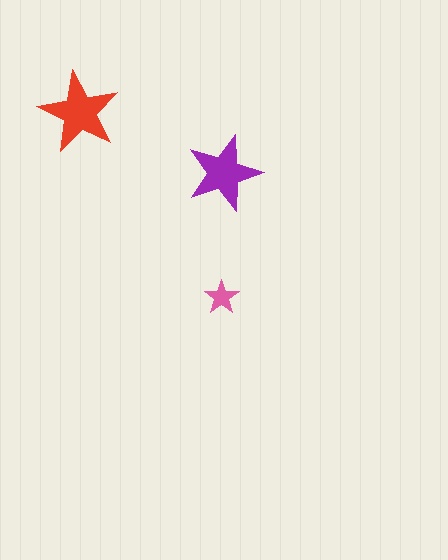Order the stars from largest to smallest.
the red one, the purple one, the pink one.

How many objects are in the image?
There are 3 objects in the image.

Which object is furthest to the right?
The purple star is rightmost.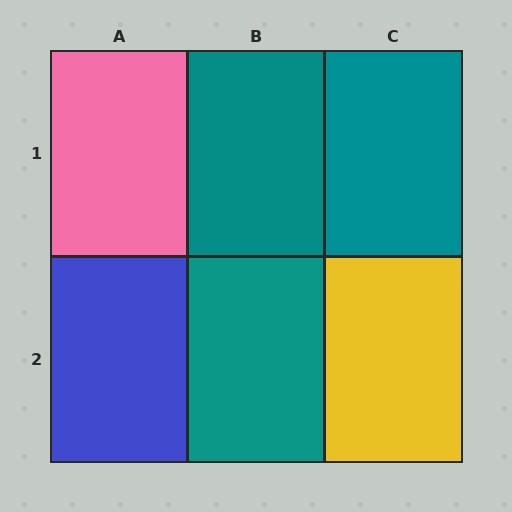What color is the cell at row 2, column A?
Blue.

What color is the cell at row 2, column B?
Teal.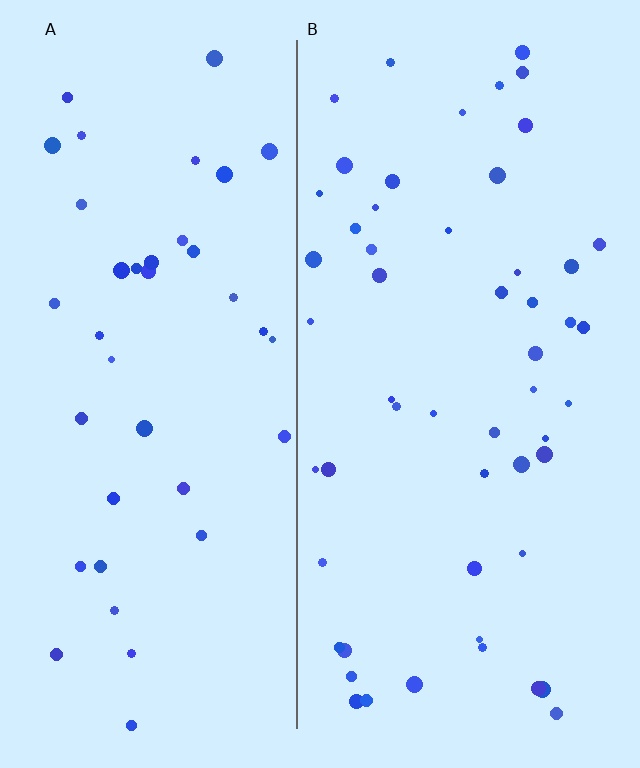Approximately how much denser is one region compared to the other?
Approximately 1.4× — region B over region A.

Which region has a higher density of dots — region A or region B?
B (the right).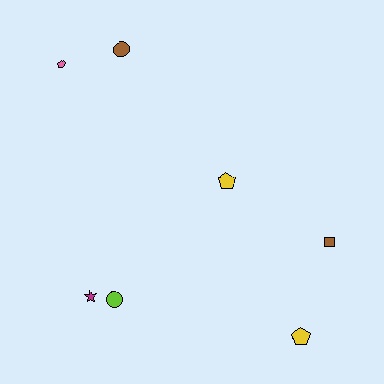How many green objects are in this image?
There are no green objects.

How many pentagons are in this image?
There are 3 pentagons.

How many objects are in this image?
There are 7 objects.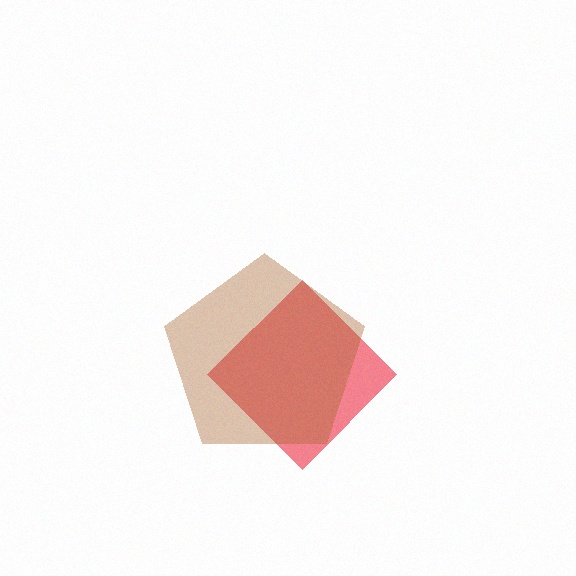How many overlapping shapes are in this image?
There are 2 overlapping shapes in the image.